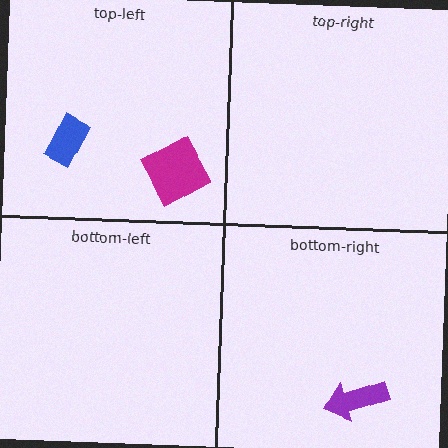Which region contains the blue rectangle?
The top-left region.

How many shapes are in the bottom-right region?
1.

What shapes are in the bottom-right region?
The purple arrow.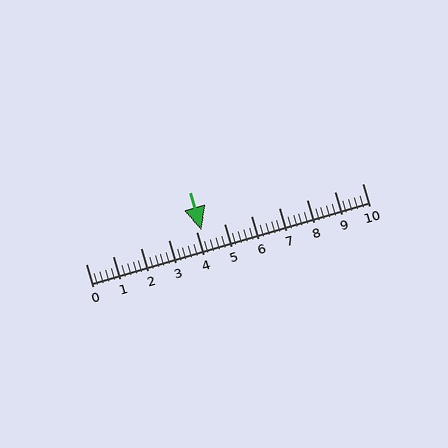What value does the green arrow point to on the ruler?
The green arrow points to approximately 4.2.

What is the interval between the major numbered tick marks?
The major tick marks are spaced 1 units apart.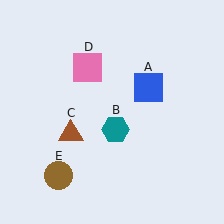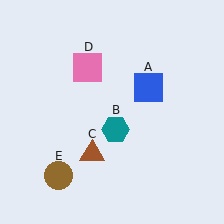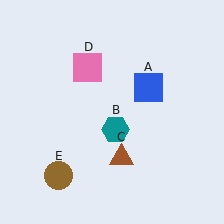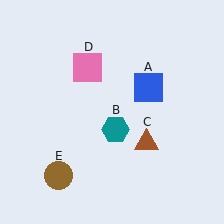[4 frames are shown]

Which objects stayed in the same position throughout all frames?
Blue square (object A) and teal hexagon (object B) and pink square (object D) and brown circle (object E) remained stationary.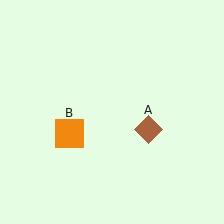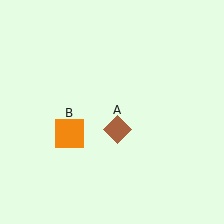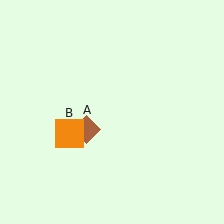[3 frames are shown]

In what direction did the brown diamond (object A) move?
The brown diamond (object A) moved left.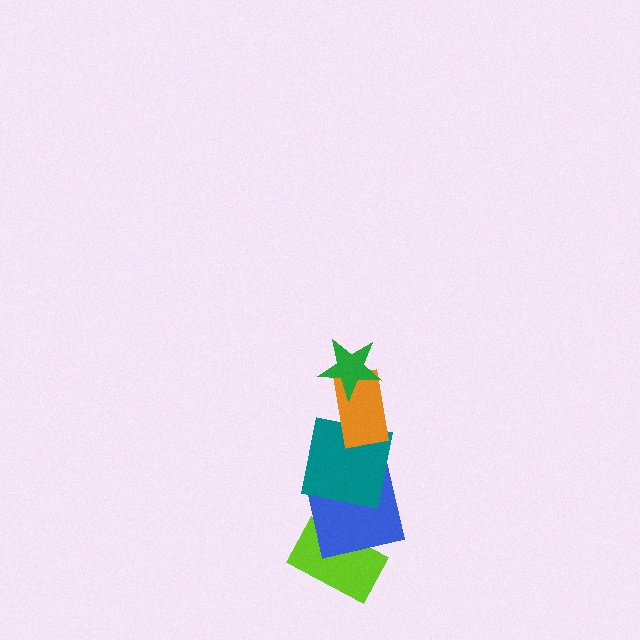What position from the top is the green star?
The green star is 1st from the top.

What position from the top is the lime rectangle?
The lime rectangle is 5th from the top.